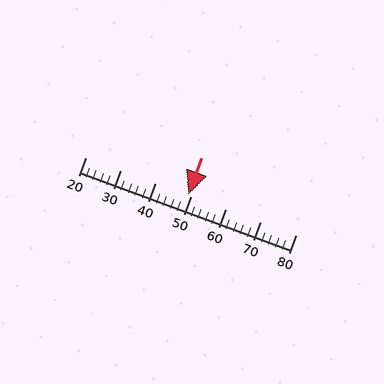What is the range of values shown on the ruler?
The ruler shows values from 20 to 80.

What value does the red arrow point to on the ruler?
The red arrow points to approximately 49.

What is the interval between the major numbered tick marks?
The major tick marks are spaced 10 units apart.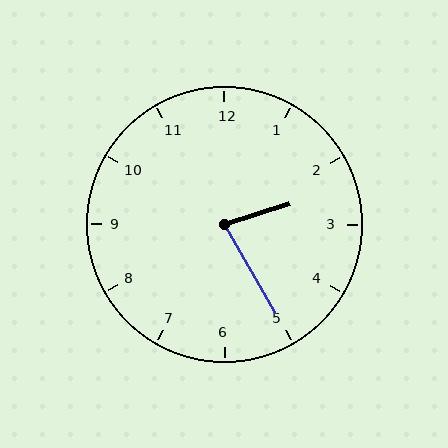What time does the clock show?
2:25.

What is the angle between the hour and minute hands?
Approximately 78 degrees.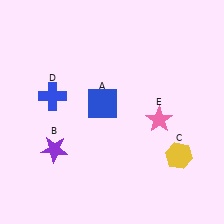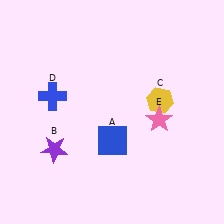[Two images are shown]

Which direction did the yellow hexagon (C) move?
The yellow hexagon (C) moved up.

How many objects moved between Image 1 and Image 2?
2 objects moved between the two images.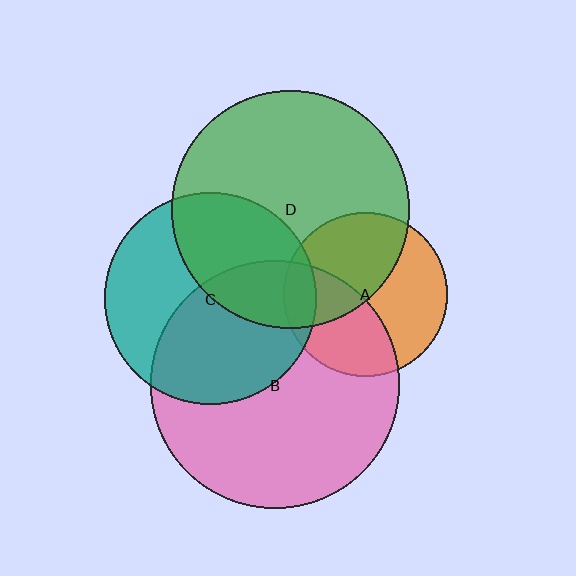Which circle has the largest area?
Circle B (pink).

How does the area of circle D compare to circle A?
Approximately 2.1 times.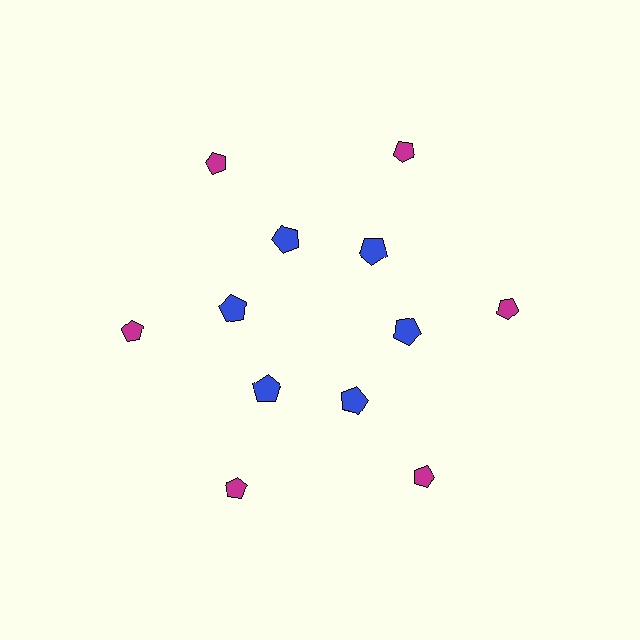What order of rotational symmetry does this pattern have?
This pattern has 6-fold rotational symmetry.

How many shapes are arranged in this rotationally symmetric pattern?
There are 12 shapes, arranged in 6 groups of 2.